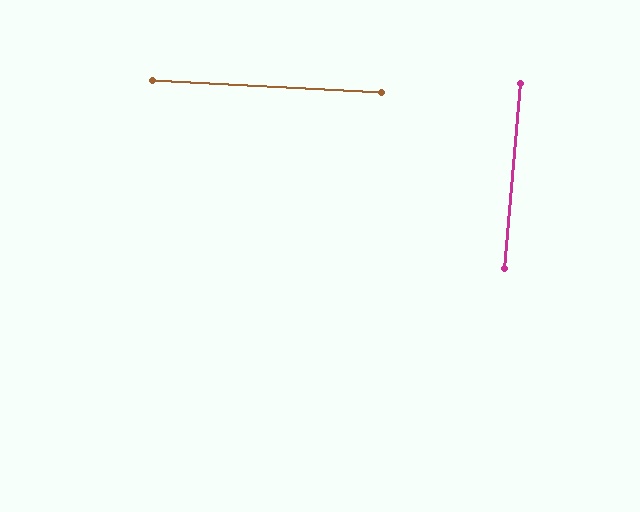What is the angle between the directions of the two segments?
Approximately 88 degrees.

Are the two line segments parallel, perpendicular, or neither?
Perpendicular — they meet at approximately 88°.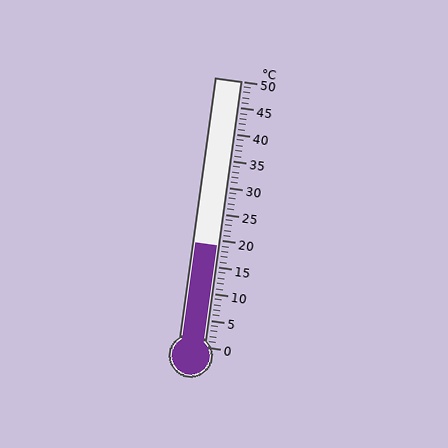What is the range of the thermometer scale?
The thermometer scale ranges from 0°C to 50°C.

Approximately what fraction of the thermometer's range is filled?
The thermometer is filled to approximately 40% of its range.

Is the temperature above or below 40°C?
The temperature is below 40°C.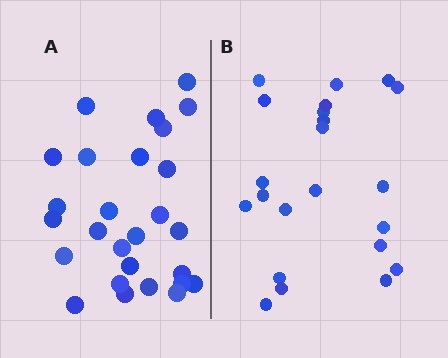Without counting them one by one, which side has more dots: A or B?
Region A (the left region) has more dots.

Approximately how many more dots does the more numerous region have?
Region A has about 5 more dots than region B.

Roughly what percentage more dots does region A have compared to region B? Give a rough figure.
About 25% more.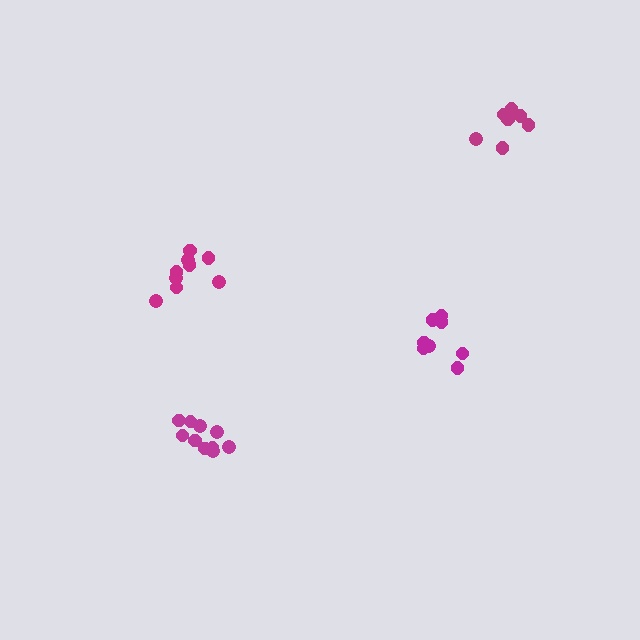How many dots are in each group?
Group 1: 7 dots, Group 2: 10 dots, Group 3: 9 dots, Group 4: 9 dots (35 total).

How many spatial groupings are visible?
There are 4 spatial groupings.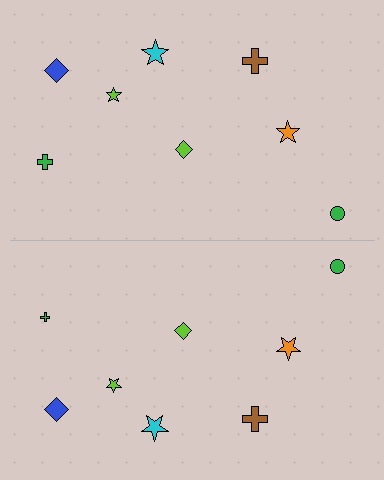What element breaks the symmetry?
The green cross on the bottom side has a different size than its mirror counterpart.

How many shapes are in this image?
There are 16 shapes in this image.